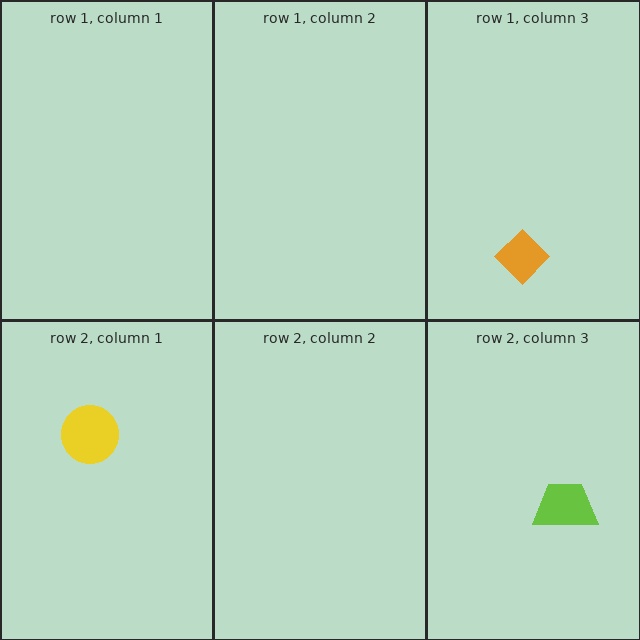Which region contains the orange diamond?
The row 1, column 3 region.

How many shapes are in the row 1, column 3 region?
1.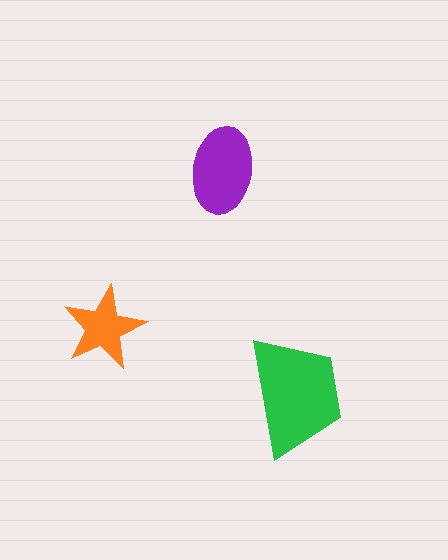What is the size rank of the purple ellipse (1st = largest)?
2nd.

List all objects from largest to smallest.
The green trapezoid, the purple ellipse, the orange star.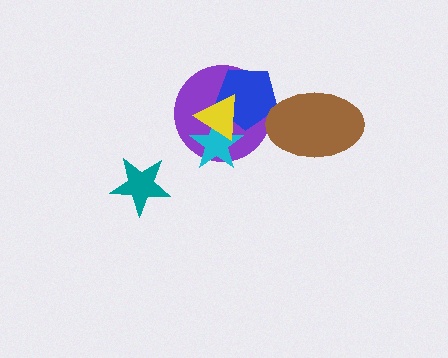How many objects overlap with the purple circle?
3 objects overlap with the purple circle.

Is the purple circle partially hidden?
Yes, it is partially covered by another shape.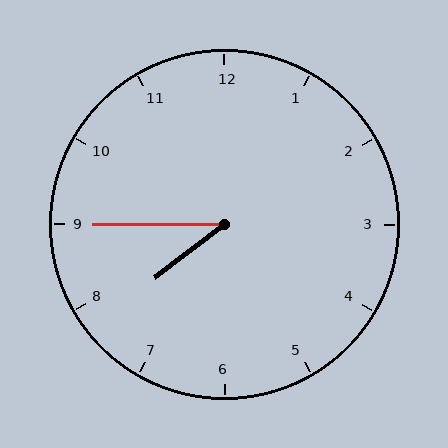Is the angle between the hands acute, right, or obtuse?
It is acute.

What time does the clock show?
7:45.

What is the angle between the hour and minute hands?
Approximately 38 degrees.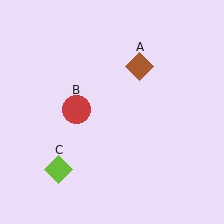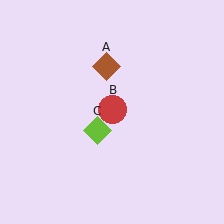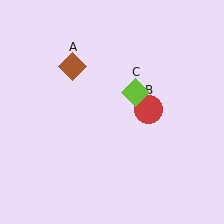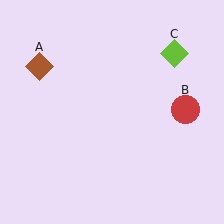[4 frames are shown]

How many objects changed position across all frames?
3 objects changed position: brown diamond (object A), red circle (object B), lime diamond (object C).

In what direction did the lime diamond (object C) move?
The lime diamond (object C) moved up and to the right.